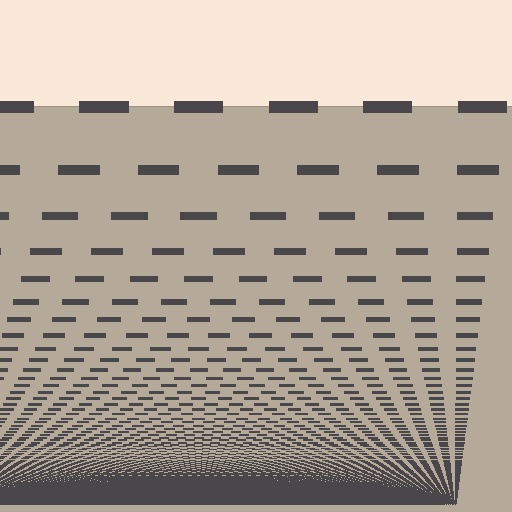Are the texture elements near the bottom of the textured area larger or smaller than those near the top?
Smaller. The gradient is inverted — elements near the bottom are smaller and denser.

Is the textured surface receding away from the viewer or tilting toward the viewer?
The surface appears to tilt toward the viewer. Texture elements get larger and sparser toward the top.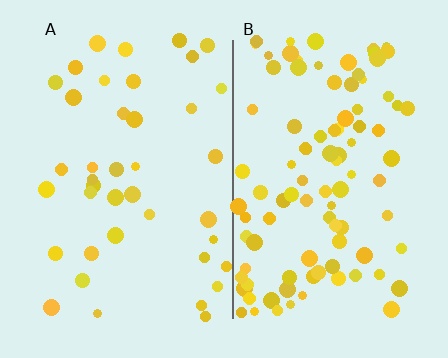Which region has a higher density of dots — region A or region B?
B (the right).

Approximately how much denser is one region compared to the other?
Approximately 2.4× — region B over region A.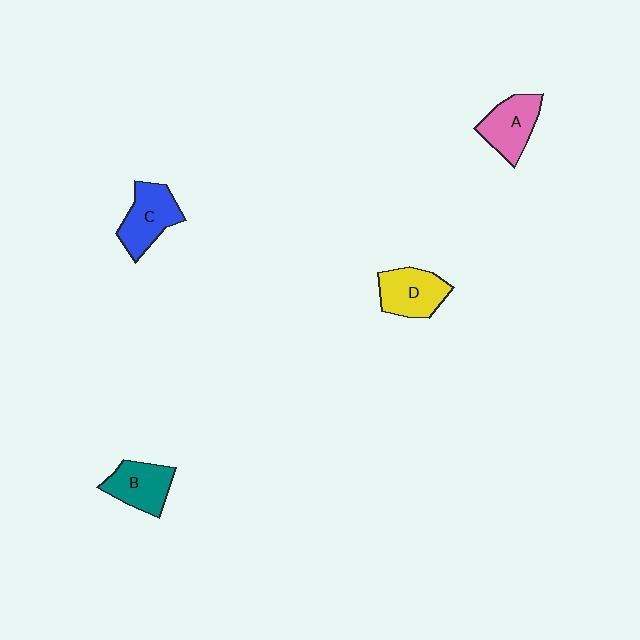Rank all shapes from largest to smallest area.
From largest to smallest: C (blue), D (yellow), A (pink), B (teal).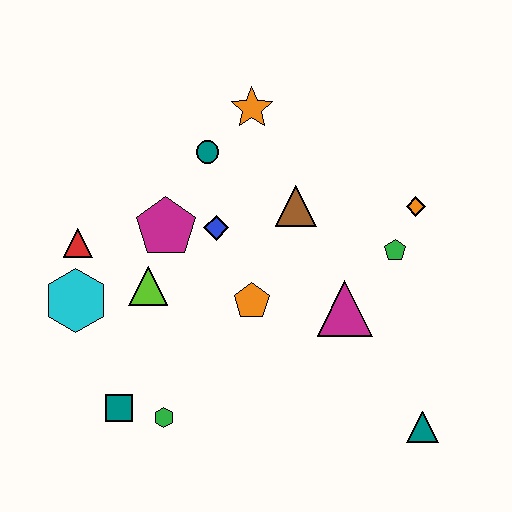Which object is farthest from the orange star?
The teal triangle is farthest from the orange star.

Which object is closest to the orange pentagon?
The blue diamond is closest to the orange pentagon.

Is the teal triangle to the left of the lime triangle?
No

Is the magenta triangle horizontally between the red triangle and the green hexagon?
No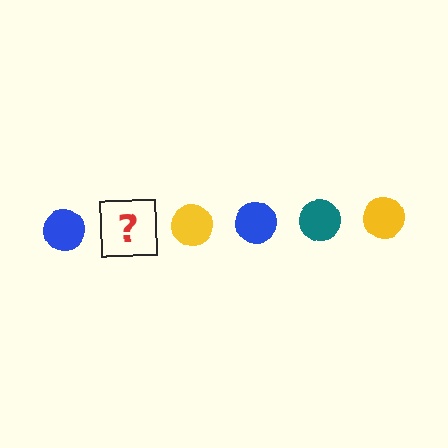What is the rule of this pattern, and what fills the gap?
The rule is that the pattern cycles through blue, teal, yellow circles. The gap should be filled with a teal circle.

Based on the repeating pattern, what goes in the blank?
The blank should be a teal circle.